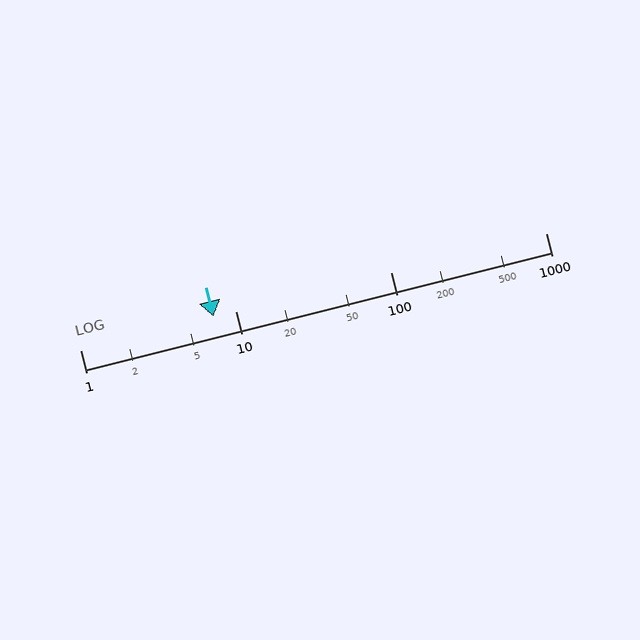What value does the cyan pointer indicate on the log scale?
The pointer indicates approximately 7.2.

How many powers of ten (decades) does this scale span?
The scale spans 3 decades, from 1 to 1000.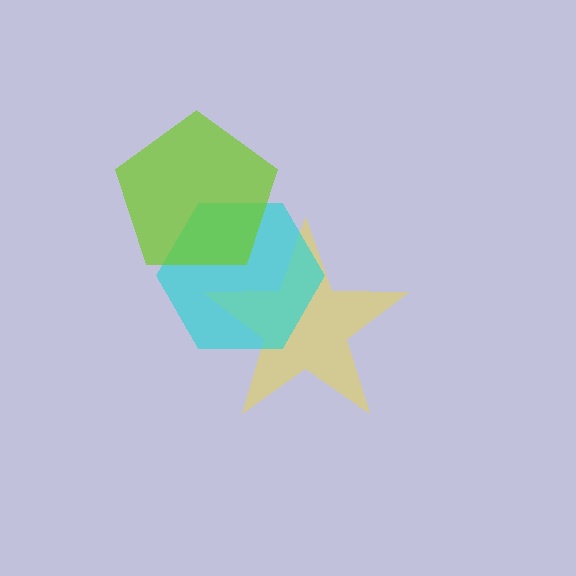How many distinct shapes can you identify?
There are 3 distinct shapes: a yellow star, a cyan hexagon, a lime pentagon.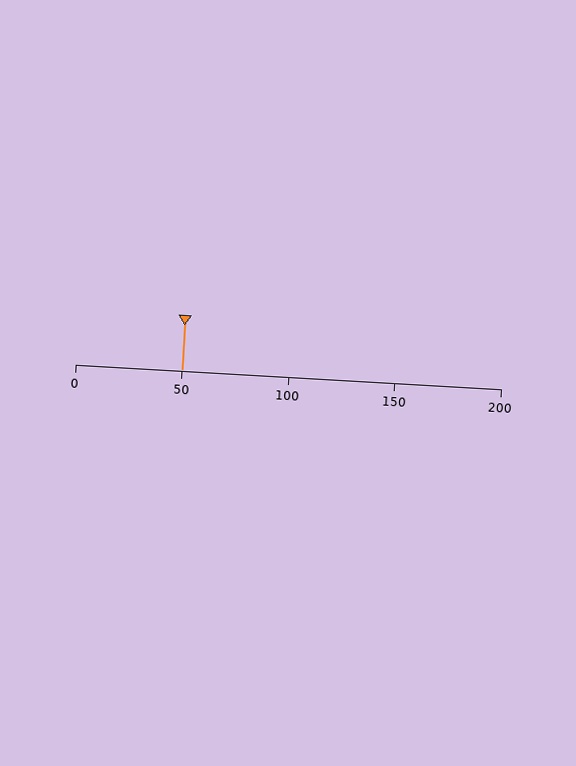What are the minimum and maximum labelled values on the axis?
The axis runs from 0 to 200.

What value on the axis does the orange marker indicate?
The marker indicates approximately 50.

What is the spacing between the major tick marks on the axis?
The major ticks are spaced 50 apart.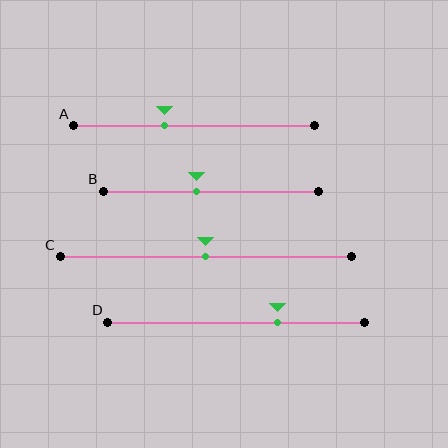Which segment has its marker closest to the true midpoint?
Segment C has its marker closest to the true midpoint.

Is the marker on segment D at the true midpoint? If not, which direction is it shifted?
No, the marker on segment D is shifted to the right by about 16% of the segment length.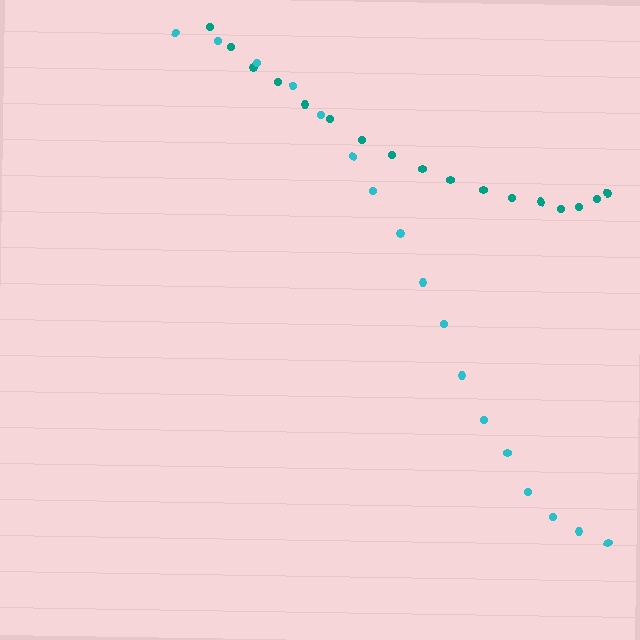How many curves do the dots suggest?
There are 2 distinct paths.